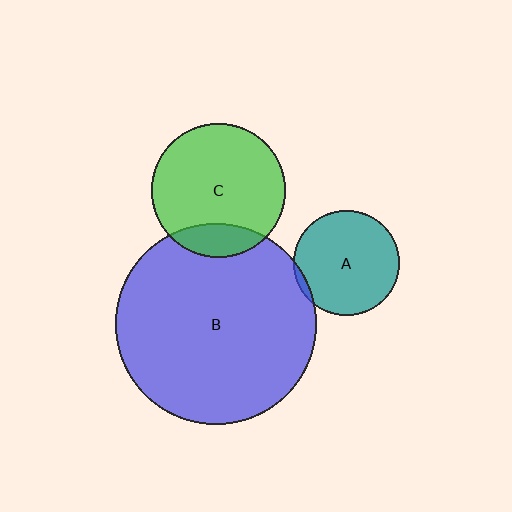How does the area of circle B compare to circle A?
Approximately 3.6 times.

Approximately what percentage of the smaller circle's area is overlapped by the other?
Approximately 15%.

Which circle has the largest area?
Circle B (blue).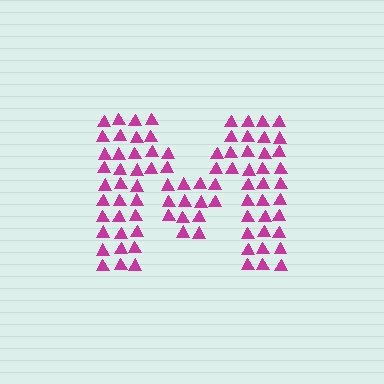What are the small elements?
The small elements are triangles.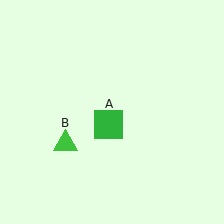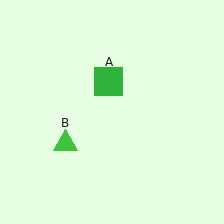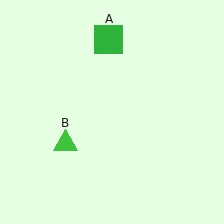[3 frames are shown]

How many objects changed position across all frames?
1 object changed position: green square (object A).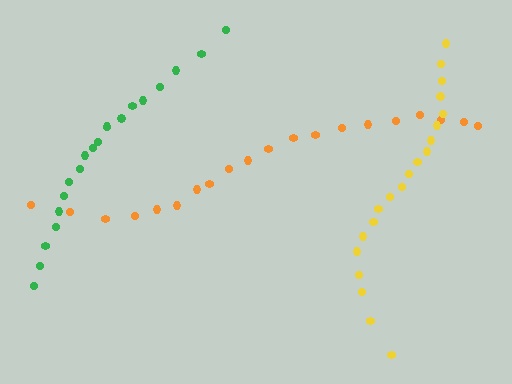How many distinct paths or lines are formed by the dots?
There are 3 distinct paths.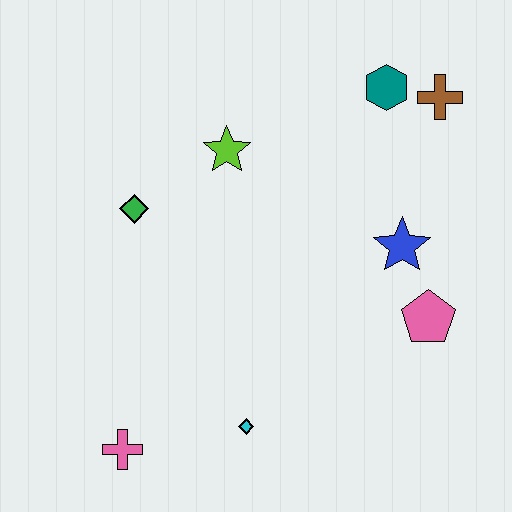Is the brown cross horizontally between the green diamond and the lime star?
No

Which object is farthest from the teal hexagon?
The pink cross is farthest from the teal hexagon.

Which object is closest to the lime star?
The green diamond is closest to the lime star.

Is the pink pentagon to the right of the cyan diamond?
Yes